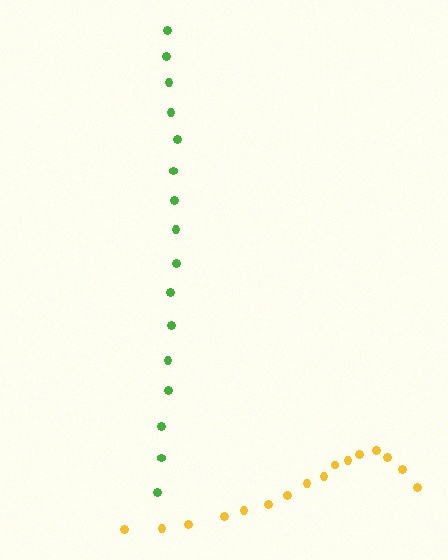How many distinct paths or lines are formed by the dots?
There are 2 distinct paths.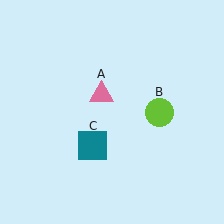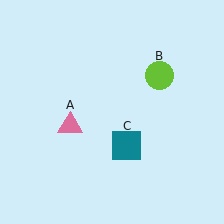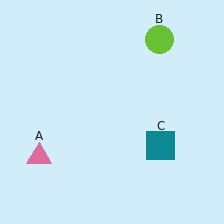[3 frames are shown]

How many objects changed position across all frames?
3 objects changed position: pink triangle (object A), lime circle (object B), teal square (object C).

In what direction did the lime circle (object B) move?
The lime circle (object B) moved up.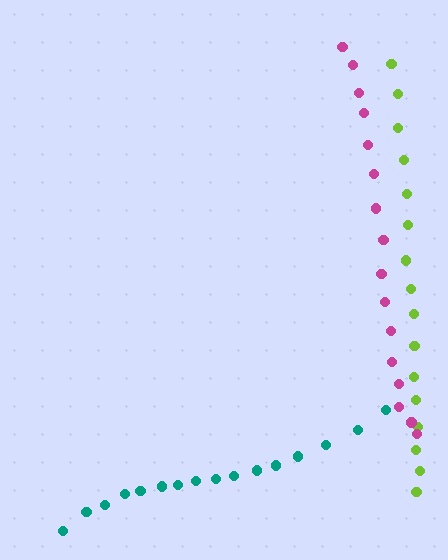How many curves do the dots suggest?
There are 3 distinct paths.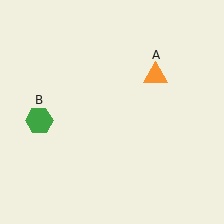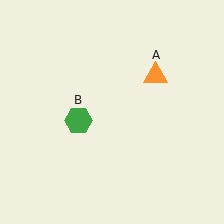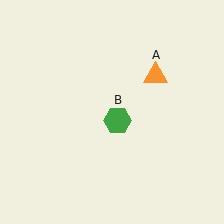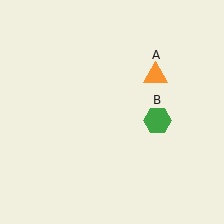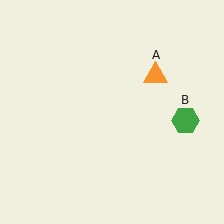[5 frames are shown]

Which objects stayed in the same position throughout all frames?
Orange triangle (object A) remained stationary.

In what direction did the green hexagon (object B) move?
The green hexagon (object B) moved right.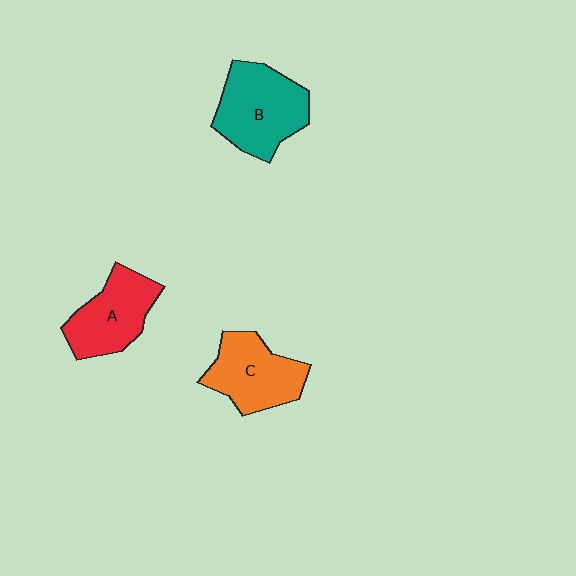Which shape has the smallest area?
Shape A (red).